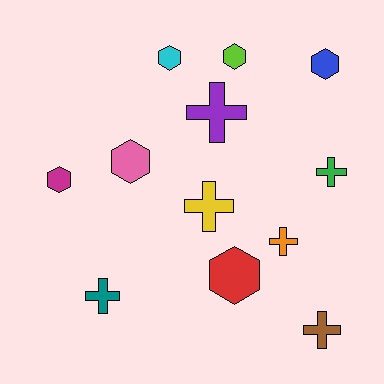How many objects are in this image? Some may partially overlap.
There are 12 objects.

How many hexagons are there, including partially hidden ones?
There are 6 hexagons.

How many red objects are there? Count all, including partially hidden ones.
There is 1 red object.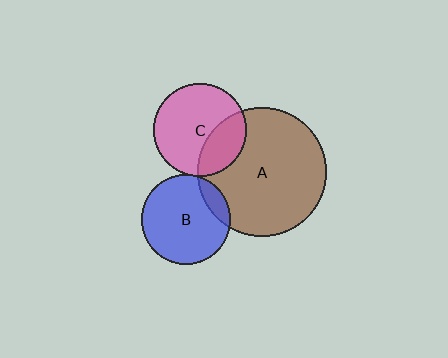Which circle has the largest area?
Circle A (brown).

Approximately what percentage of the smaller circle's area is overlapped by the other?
Approximately 5%.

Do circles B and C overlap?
Yes.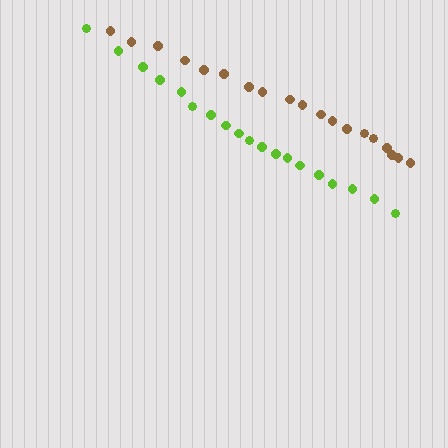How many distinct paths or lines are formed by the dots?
There are 2 distinct paths.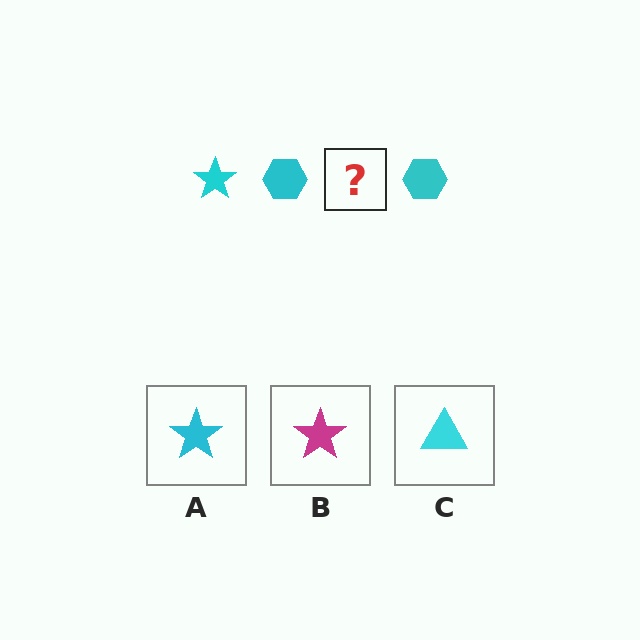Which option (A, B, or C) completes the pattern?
A.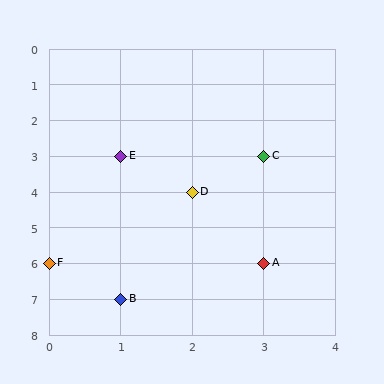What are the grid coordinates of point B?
Point B is at grid coordinates (1, 7).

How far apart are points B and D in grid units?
Points B and D are 1 column and 3 rows apart (about 3.2 grid units diagonally).